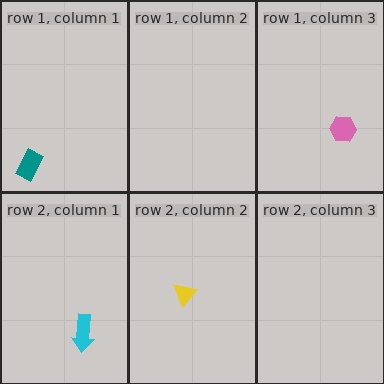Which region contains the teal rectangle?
The row 1, column 1 region.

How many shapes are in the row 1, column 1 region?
1.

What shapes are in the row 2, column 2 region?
The yellow triangle.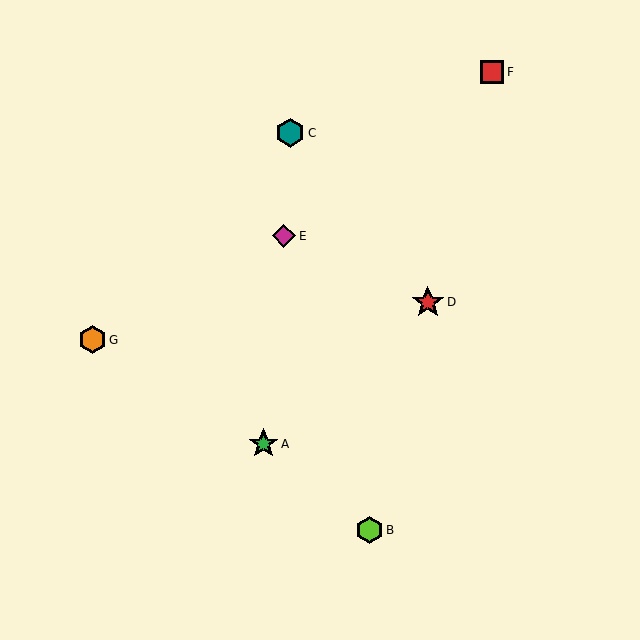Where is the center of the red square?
The center of the red square is at (492, 72).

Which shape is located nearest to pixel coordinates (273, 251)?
The magenta diamond (labeled E) at (284, 236) is nearest to that location.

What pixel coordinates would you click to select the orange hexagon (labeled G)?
Click at (92, 340) to select the orange hexagon G.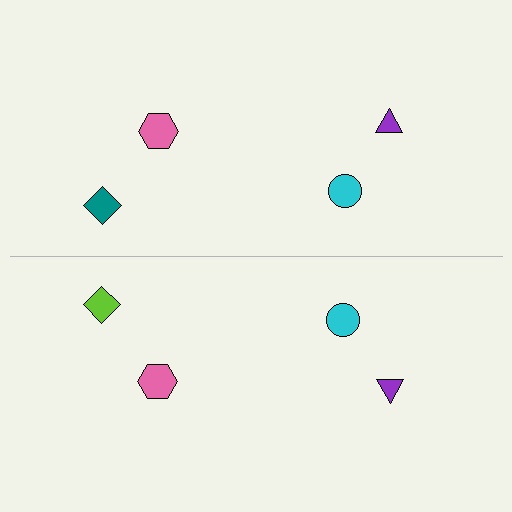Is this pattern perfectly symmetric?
No, the pattern is not perfectly symmetric. The lime diamond on the bottom side breaks the symmetry — its mirror counterpart is teal.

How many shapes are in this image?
There are 8 shapes in this image.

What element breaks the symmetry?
The lime diamond on the bottom side breaks the symmetry — its mirror counterpart is teal.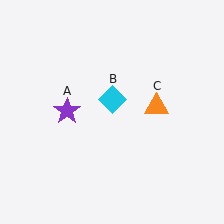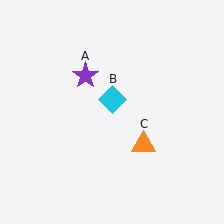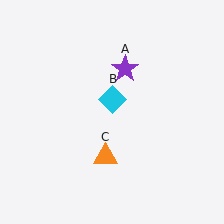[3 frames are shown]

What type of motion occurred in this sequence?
The purple star (object A), orange triangle (object C) rotated clockwise around the center of the scene.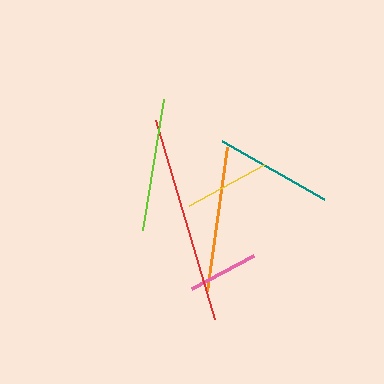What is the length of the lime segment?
The lime segment is approximately 133 pixels long.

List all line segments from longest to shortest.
From longest to shortest: red, orange, lime, teal, yellow, pink.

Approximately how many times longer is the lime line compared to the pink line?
The lime line is approximately 1.9 times the length of the pink line.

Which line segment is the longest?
The red line is the longest at approximately 208 pixels.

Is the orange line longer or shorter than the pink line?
The orange line is longer than the pink line.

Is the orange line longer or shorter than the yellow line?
The orange line is longer than the yellow line.